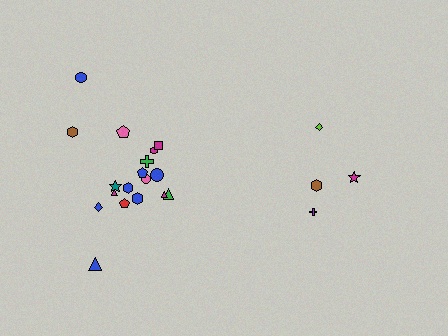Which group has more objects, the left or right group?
The left group.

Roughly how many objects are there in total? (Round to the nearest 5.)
Roughly 20 objects in total.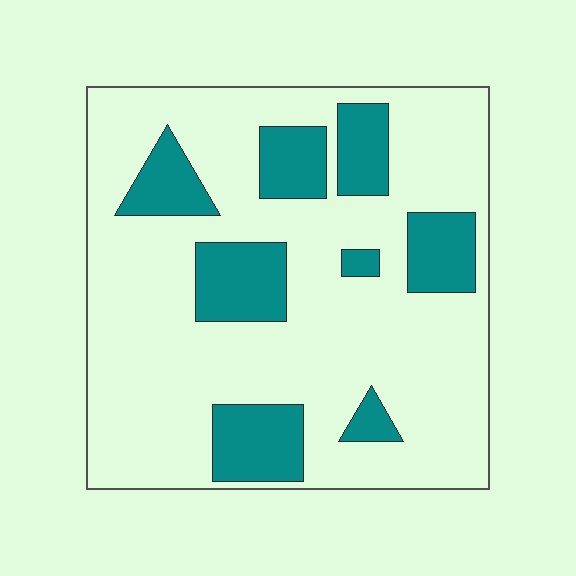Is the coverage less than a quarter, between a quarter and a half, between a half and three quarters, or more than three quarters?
Less than a quarter.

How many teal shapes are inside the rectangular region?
8.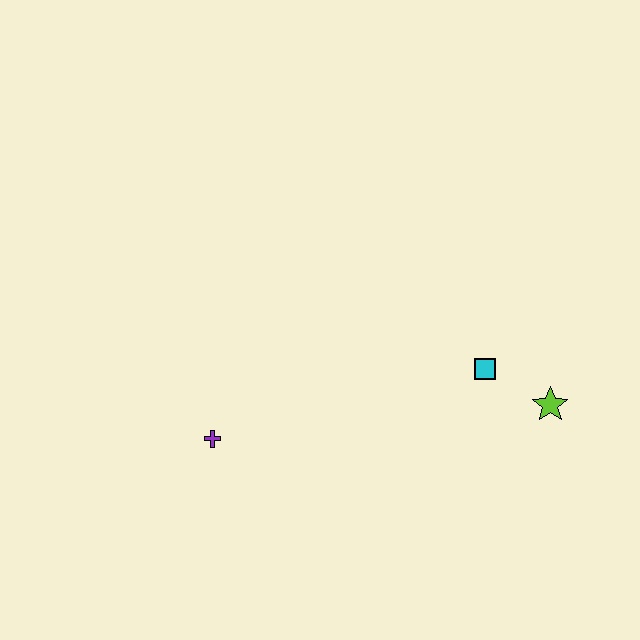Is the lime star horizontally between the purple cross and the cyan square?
No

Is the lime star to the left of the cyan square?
No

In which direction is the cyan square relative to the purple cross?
The cyan square is to the right of the purple cross.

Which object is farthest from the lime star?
The purple cross is farthest from the lime star.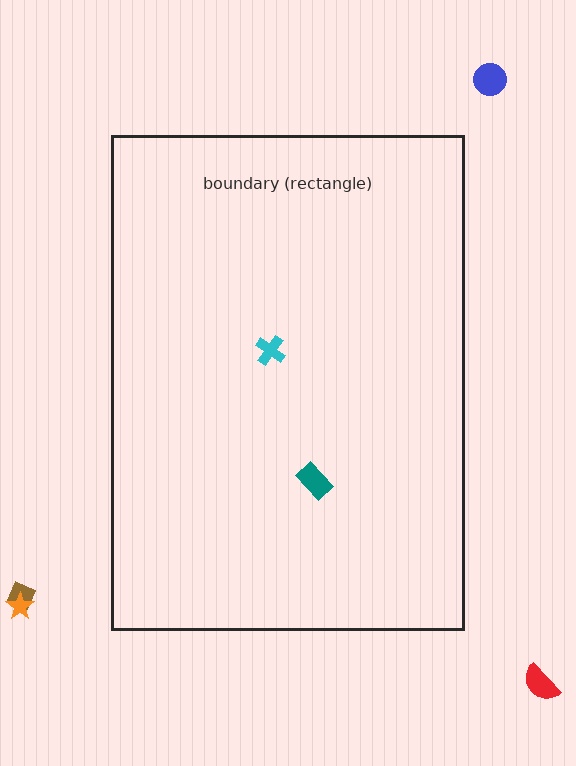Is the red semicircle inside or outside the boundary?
Outside.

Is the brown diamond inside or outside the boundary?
Outside.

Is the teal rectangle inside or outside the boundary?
Inside.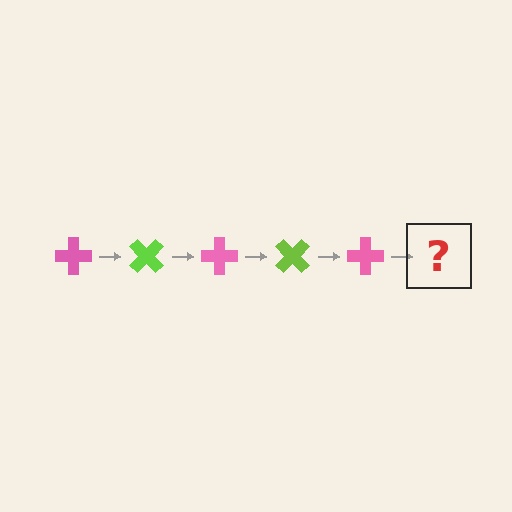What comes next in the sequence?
The next element should be a lime cross, rotated 225 degrees from the start.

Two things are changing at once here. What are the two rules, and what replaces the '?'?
The two rules are that it rotates 45 degrees each step and the color cycles through pink and lime. The '?' should be a lime cross, rotated 225 degrees from the start.